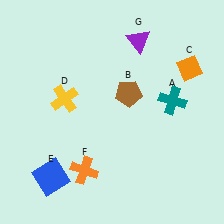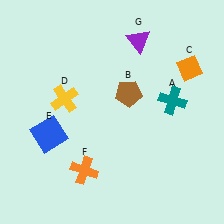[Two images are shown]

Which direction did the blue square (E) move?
The blue square (E) moved up.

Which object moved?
The blue square (E) moved up.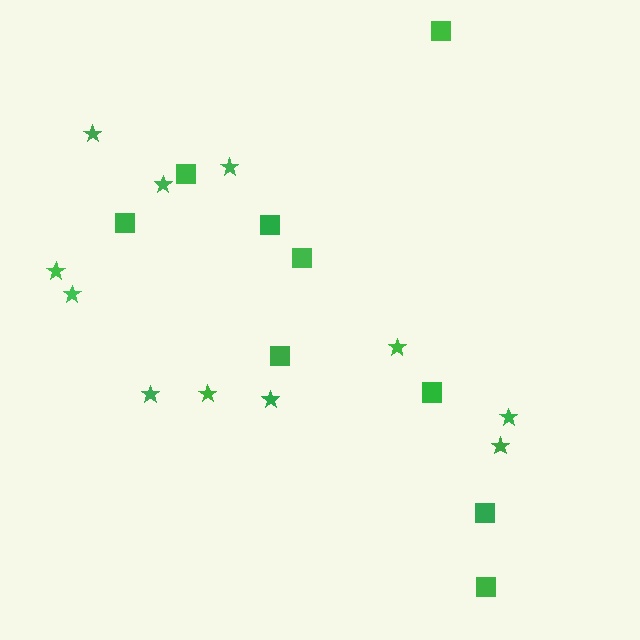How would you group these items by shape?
There are 2 groups: one group of stars (11) and one group of squares (9).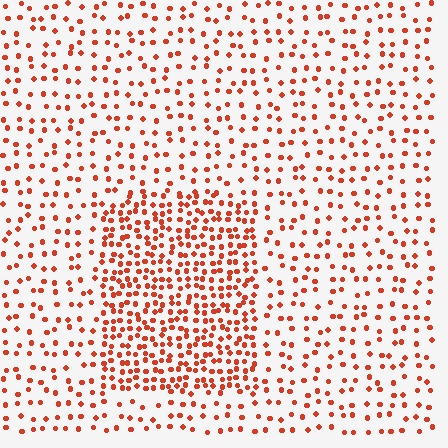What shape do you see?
I see a rectangle.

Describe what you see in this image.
The image contains small red elements arranged at two different densities. A rectangle-shaped region is visible where the elements are more densely packed than the surrounding area.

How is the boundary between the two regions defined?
The boundary is defined by a change in element density (approximately 2.2x ratio). All elements are the same color, size, and shape.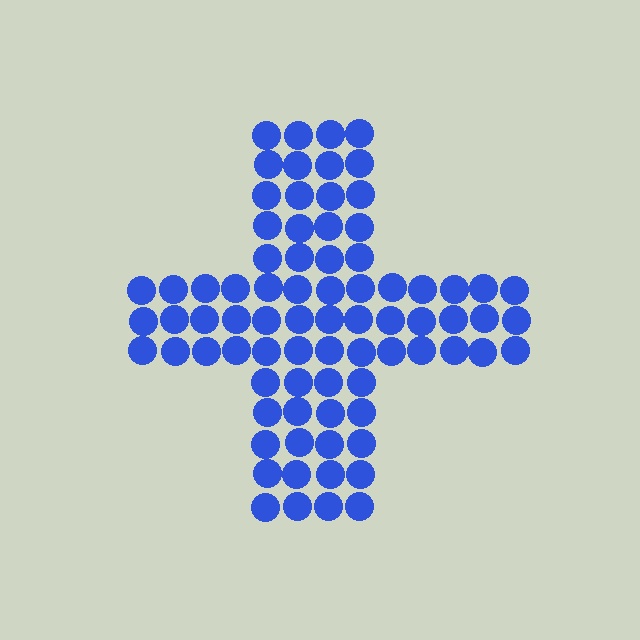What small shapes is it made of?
It is made of small circles.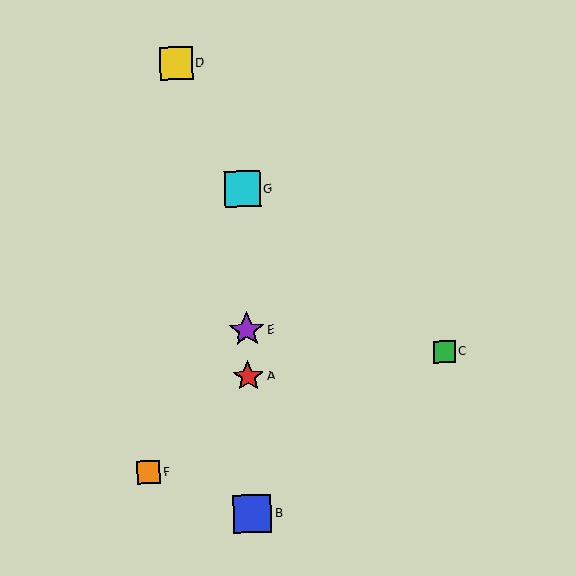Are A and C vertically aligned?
No, A is at x≈248 and C is at x≈445.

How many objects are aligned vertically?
4 objects (A, B, E, G) are aligned vertically.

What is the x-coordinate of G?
Object G is at x≈243.